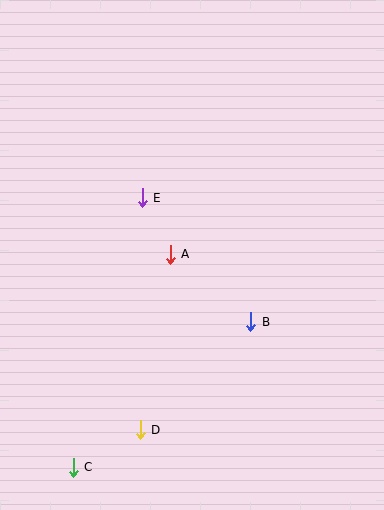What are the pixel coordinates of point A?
Point A is at (170, 254).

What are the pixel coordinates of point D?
Point D is at (140, 430).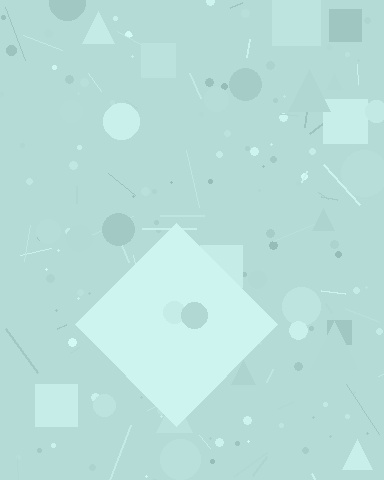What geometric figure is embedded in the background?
A diamond is embedded in the background.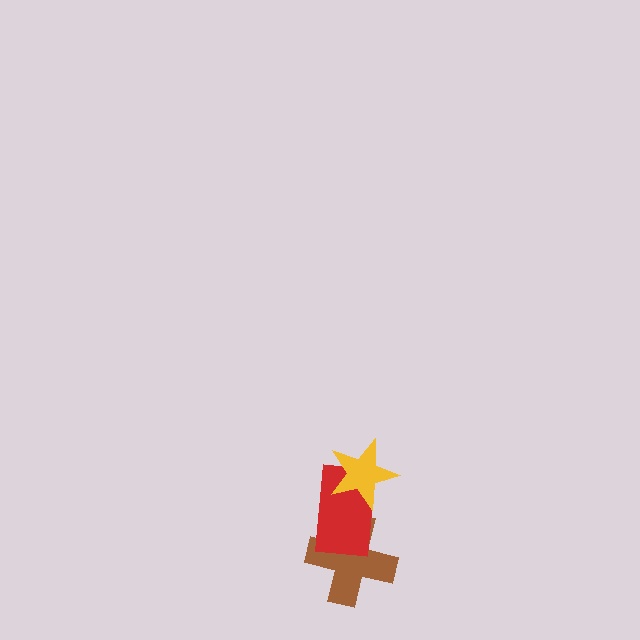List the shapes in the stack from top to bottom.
From top to bottom: the yellow star, the red rectangle, the brown cross.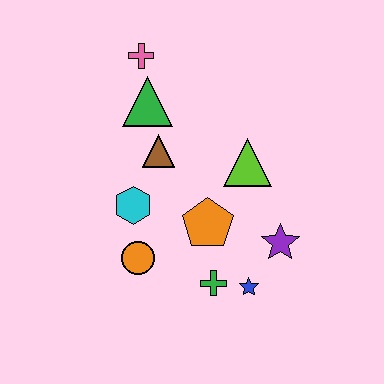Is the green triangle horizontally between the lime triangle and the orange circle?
Yes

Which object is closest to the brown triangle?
The green triangle is closest to the brown triangle.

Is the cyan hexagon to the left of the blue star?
Yes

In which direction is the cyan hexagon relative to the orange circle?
The cyan hexagon is above the orange circle.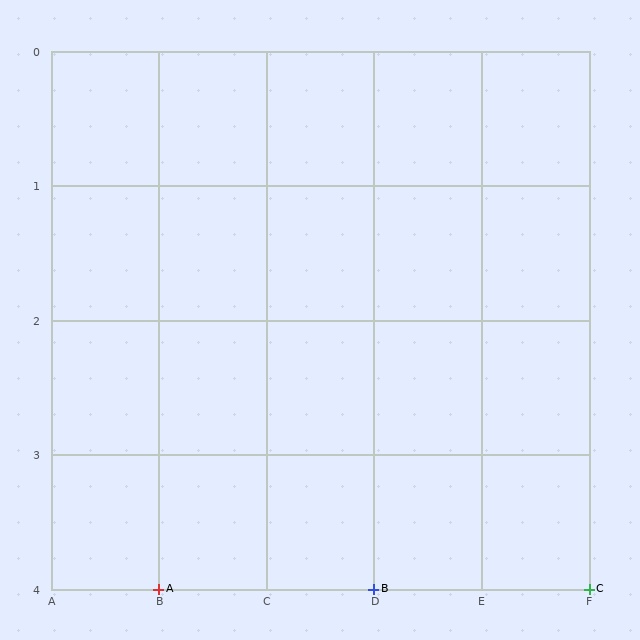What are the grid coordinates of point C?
Point C is at grid coordinates (F, 4).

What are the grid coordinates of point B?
Point B is at grid coordinates (D, 4).